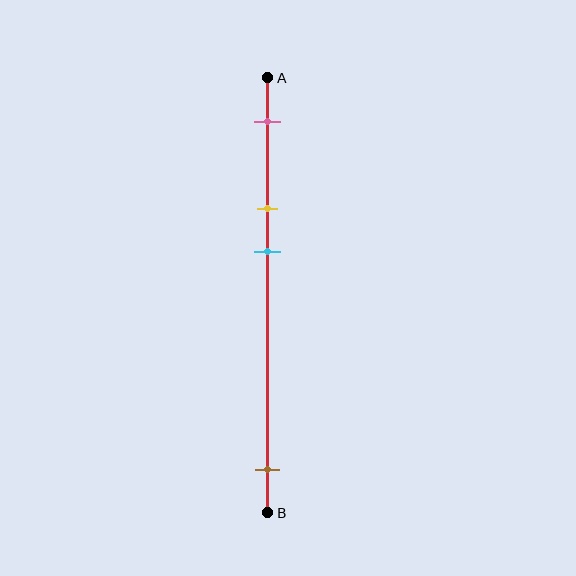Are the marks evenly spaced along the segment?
No, the marks are not evenly spaced.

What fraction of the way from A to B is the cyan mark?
The cyan mark is approximately 40% (0.4) of the way from A to B.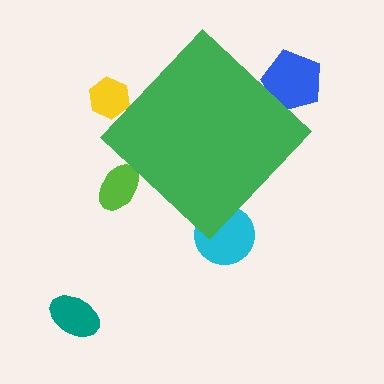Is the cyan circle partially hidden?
Yes, the cyan circle is partially hidden behind the green diamond.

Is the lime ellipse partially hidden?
Yes, the lime ellipse is partially hidden behind the green diamond.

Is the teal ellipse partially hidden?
No, the teal ellipse is fully visible.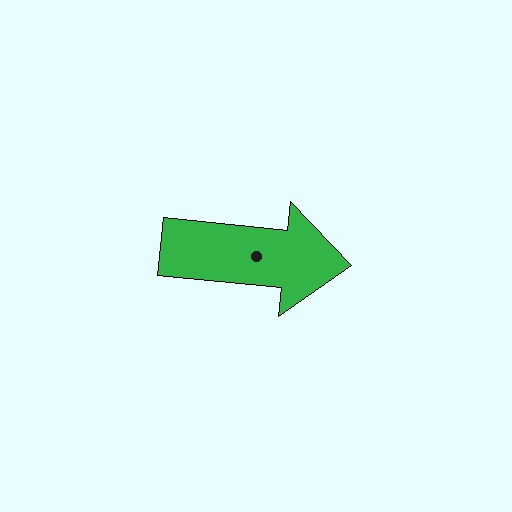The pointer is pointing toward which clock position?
Roughly 3 o'clock.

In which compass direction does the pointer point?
East.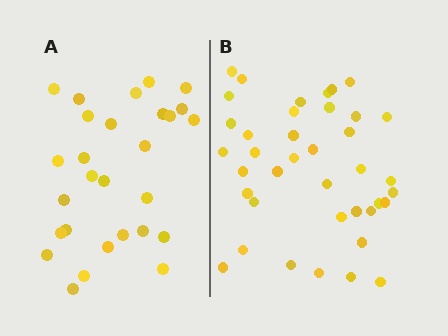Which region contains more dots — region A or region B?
Region B (the right region) has more dots.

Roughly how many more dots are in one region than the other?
Region B has roughly 12 or so more dots than region A.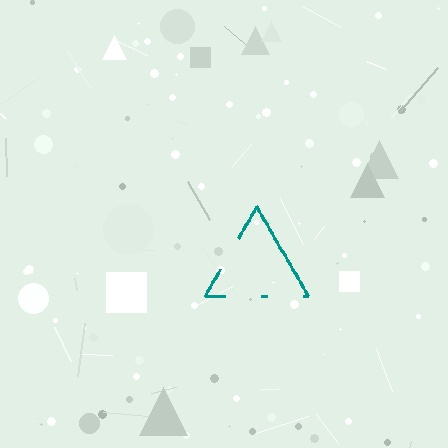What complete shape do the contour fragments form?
The contour fragments form a triangle.